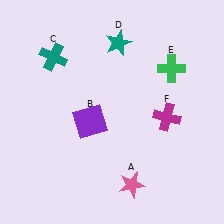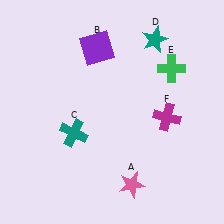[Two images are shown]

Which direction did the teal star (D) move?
The teal star (D) moved right.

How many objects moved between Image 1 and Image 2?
3 objects moved between the two images.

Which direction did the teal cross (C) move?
The teal cross (C) moved down.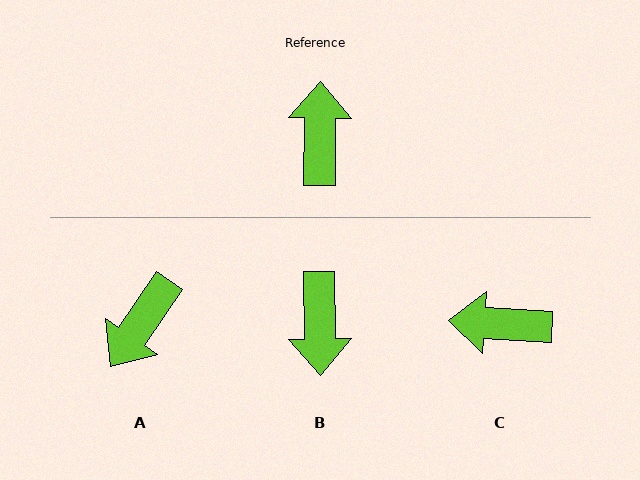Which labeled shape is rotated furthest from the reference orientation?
B, about 179 degrees away.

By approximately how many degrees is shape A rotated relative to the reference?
Approximately 146 degrees counter-clockwise.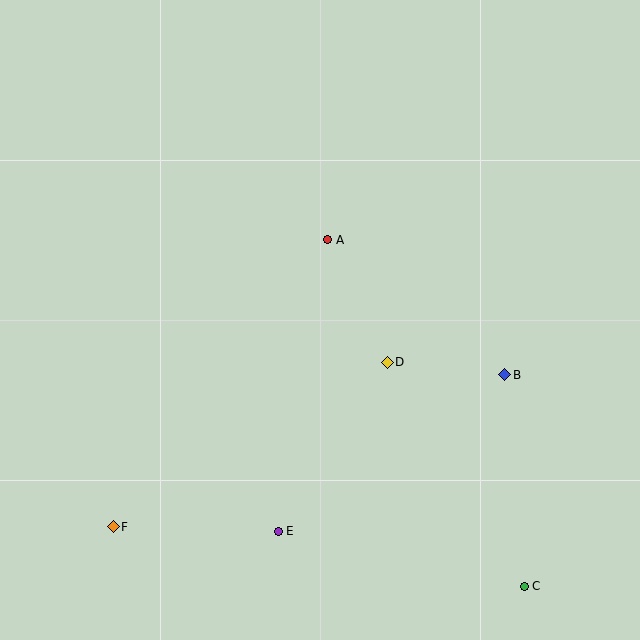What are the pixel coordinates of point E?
Point E is at (278, 531).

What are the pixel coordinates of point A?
Point A is at (328, 240).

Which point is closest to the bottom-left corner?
Point F is closest to the bottom-left corner.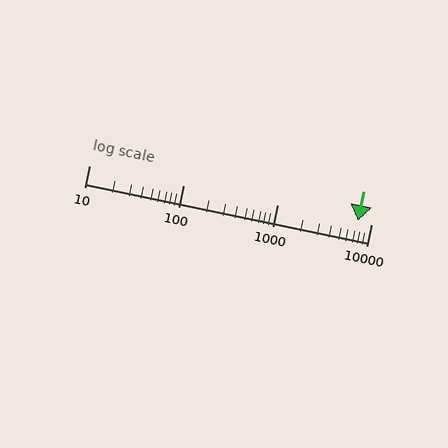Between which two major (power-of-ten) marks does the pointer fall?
The pointer is between 1000 and 10000.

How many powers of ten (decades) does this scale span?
The scale spans 3 decades, from 10 to 10000.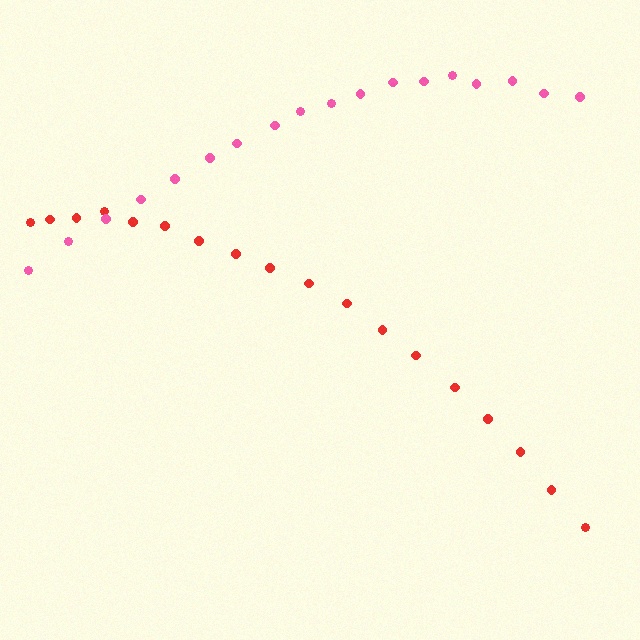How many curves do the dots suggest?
There are 2 distinct paths.